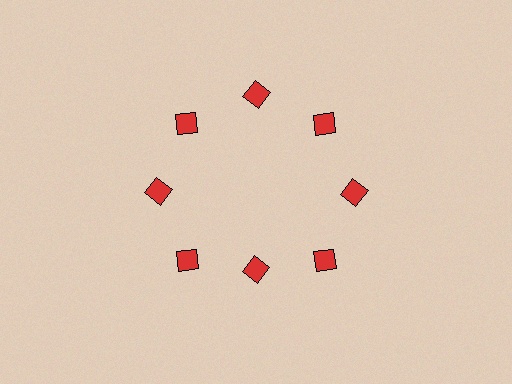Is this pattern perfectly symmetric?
No. The 8 red diamonds are arranged in a ring, but one element near the 6 o'clock position is pulled inward toward the center, breaking the 8-fold rotational symmetry.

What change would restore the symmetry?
The symmetry would be restored by moving it outward, back onto the ring so that all 8 diamonds sit at equal angles and equal distance from the center.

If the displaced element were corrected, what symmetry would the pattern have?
It would have 8-fold rotational symmetry — the pattern would map onto itself every 45 degrees.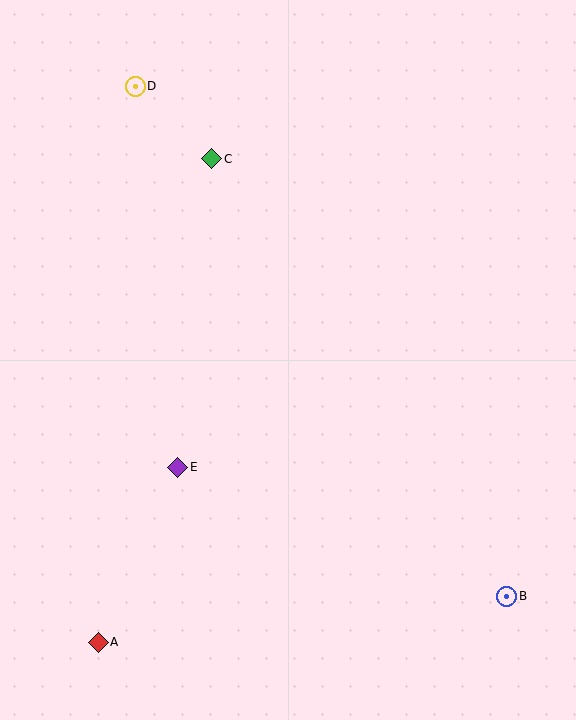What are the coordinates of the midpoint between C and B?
The midpoint between C and B is at (359, 377).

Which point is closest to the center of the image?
Point E at (178, 467) is closest to the center.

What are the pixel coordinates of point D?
Point D is at (135, 87).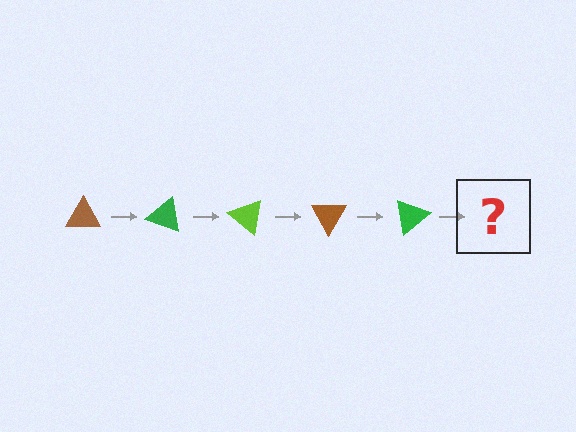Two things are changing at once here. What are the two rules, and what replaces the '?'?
The two rules are that it rotates 20 degrees each step and the color cycles through brown, green, and lime. The '?' should be a lime triangle, rotated 100 degrees from the start.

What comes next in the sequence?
The next element should be a lime triangle, rotated 100 degrees from the start.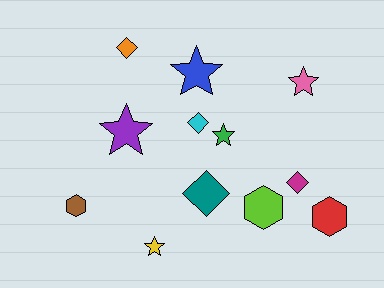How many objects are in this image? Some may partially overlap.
There are 12 objects.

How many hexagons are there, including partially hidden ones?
There are 3 hexagons.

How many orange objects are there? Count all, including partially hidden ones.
There is 1 orange object.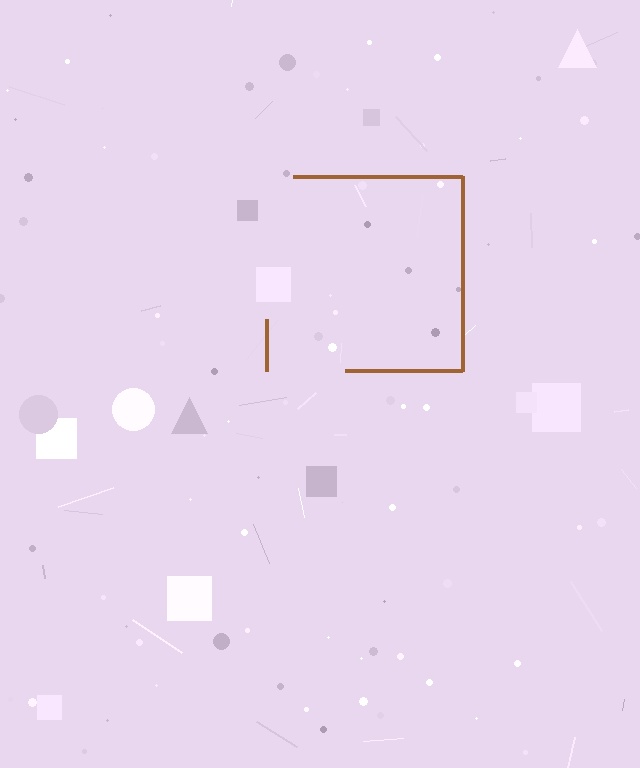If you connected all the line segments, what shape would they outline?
They would outline a square.